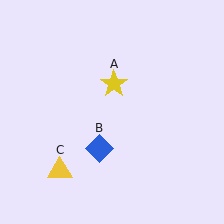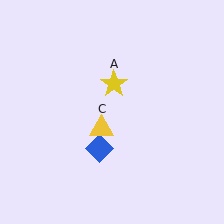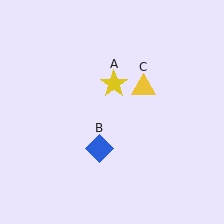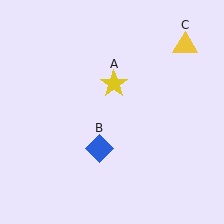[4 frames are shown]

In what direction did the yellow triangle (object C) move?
The yellow triangle (object C) moved up and to the right.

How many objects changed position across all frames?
1 object changed position: yellow triangle (object C).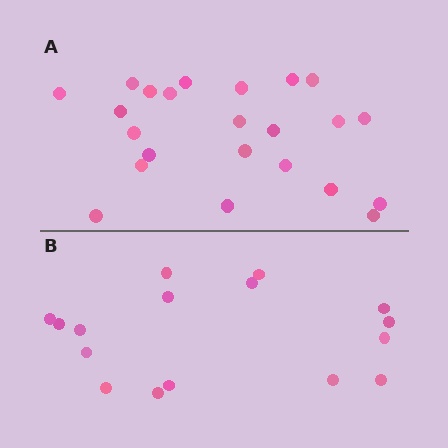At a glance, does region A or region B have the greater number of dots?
Region A (the top region) has more dots.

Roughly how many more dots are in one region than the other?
Region A has roughly 8 or so more dots than region B.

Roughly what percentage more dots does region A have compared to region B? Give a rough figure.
About 45% more.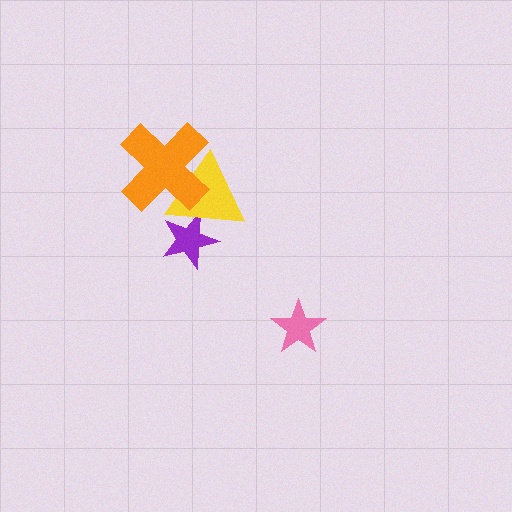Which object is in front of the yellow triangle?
The orange cross is in front of the yellow triangle.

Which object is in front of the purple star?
The yellow triangle is in front of the purple star.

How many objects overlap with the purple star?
1 object overlaps with the purple star.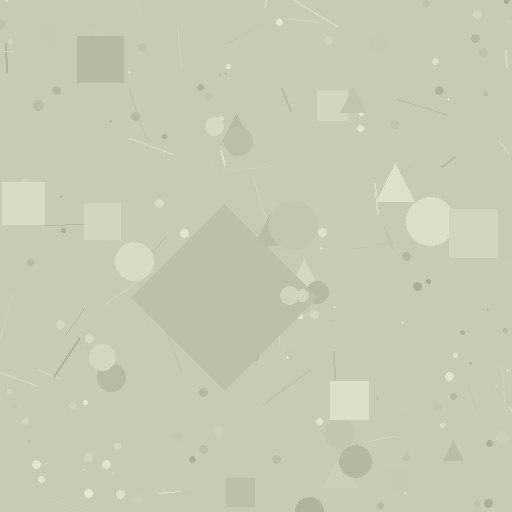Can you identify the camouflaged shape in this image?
The camouflaged shape is a diamond.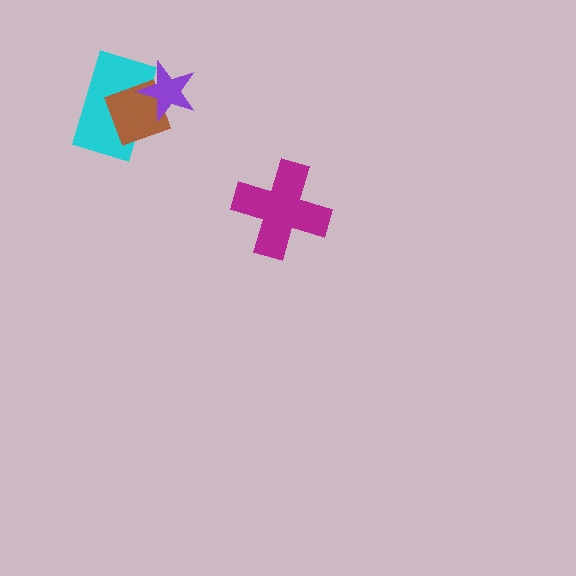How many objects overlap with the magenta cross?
0 objects overlap with the magenta cross.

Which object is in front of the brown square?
The purple star is in front of the brown square.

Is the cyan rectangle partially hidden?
Yes, it is partially covered by another shape.